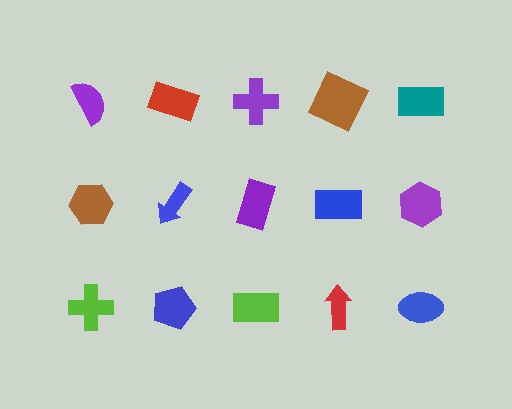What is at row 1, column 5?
A teal rectangle.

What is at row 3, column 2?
A blue pentagon.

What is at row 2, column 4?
A blue rectangle.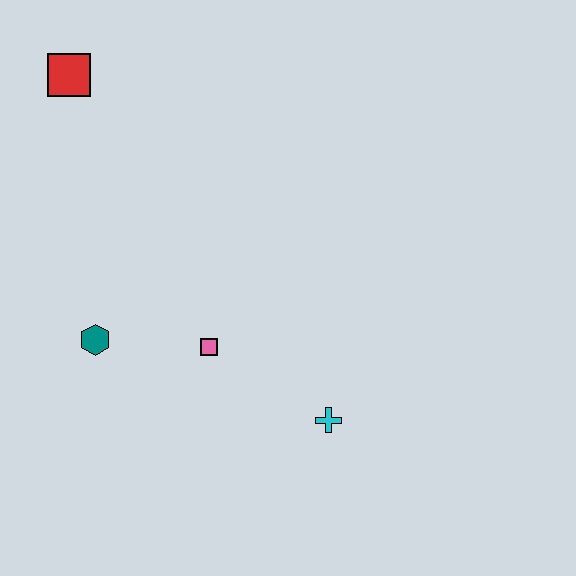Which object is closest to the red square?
The teal hexagon is closest to the red square.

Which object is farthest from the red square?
The cyan cross is farthest from the red square.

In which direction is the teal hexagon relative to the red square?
The teal hexagon is below the red square.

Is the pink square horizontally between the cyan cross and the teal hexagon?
Yes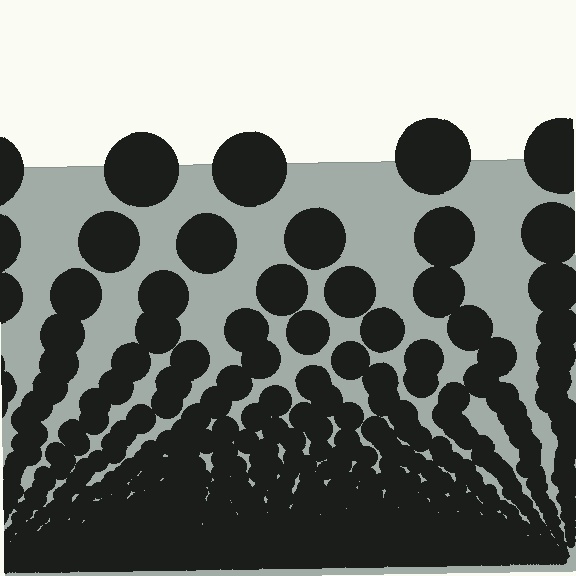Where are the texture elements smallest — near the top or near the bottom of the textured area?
Near the bottom.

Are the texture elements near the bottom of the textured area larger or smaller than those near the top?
Smaller. The gradient is inverted — elements near the bottom are smaller and denser.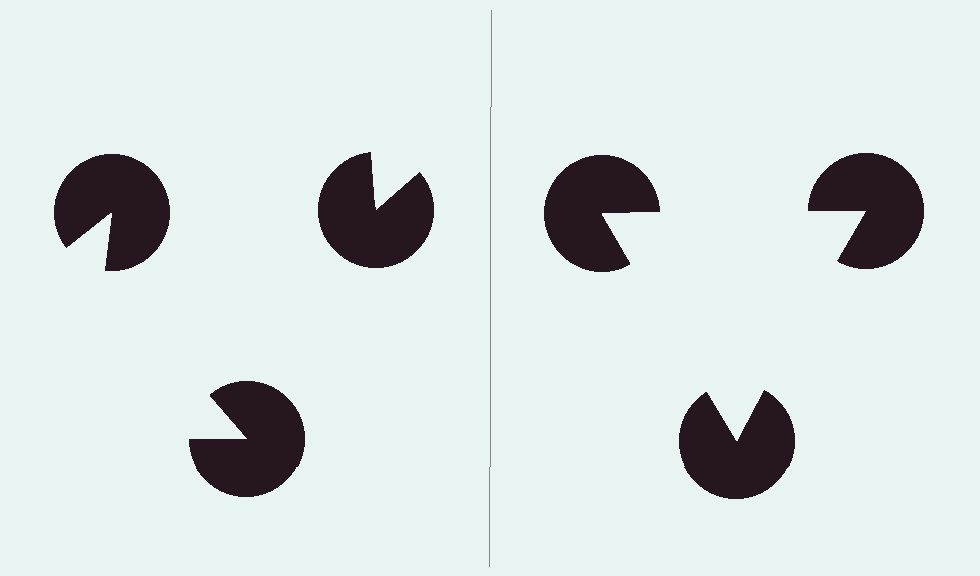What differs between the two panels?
The pac-man discs are positioned identically on both sides; only the wedge orientations differ. On the right they align to a triangle; on the left they are misaligned.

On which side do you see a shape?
An illusory triangle appears on the right side. On the left side the wedge cuts are rotated, so no coherent shape forms.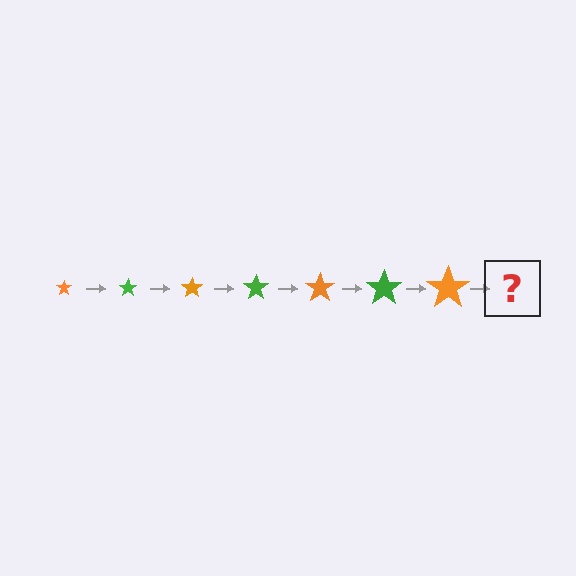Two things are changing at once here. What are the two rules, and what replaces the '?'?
The two rules are that the star grows larger each step and the color cycles through orange and green. The '?' should be a green star, larger than the previous one.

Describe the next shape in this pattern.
It should be a green star, larger than the previous one.